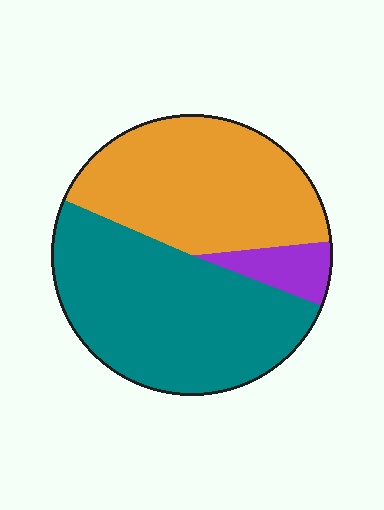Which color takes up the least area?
Purple, at roughly 10%.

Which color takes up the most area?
Teal, at roughly 50%.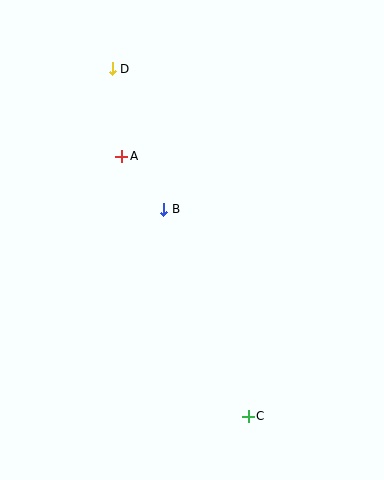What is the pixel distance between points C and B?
The distance between C and B is 223 pixels.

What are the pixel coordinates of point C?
Point C is at (248, 416).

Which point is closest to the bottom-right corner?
Point C is closest to the bottom-right corner.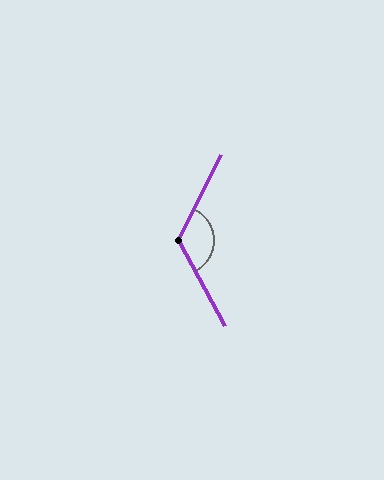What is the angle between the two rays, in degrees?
Approximately 125 degrees.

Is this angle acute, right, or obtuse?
It is obtuse.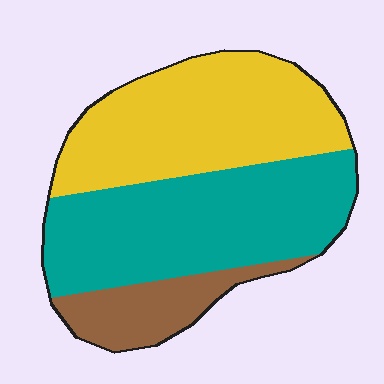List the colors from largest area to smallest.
From largest to smallest: teal, yellow, brown.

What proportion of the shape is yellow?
Yellow covers about 40% of the shape.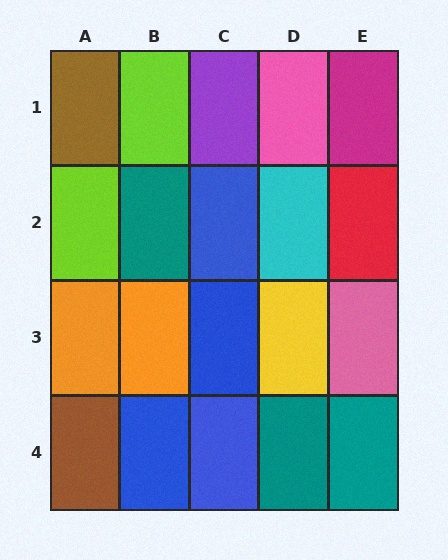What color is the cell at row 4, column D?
Teal.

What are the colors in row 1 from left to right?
Brown, lime, purple, pink, magenta.